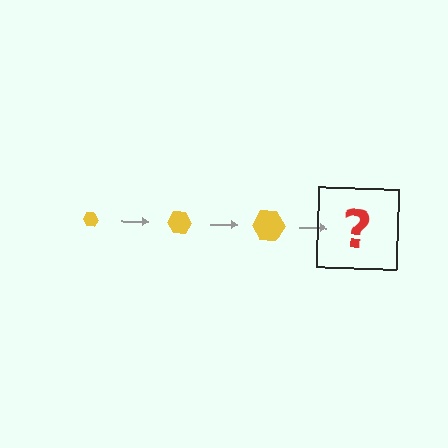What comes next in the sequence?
The next element should be a yellow hexagon, larger than the previous one.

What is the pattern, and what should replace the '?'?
The pattern is that the hexagon gets progressively larger each step. The '?' should be a yellow hexagon, larger than the previous one.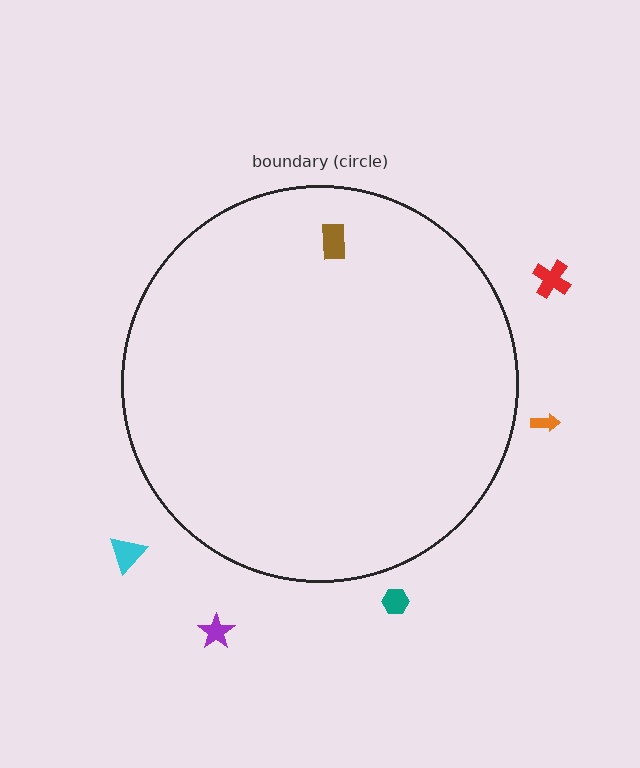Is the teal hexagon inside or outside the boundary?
Outside.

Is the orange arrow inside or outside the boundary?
Outside.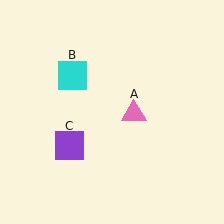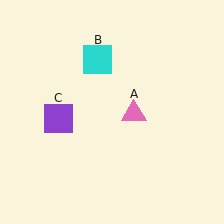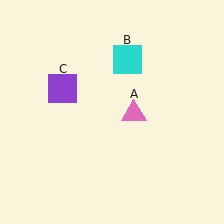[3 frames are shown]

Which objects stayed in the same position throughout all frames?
Pink triangle (object A) remained stationary.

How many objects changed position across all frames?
2 objects changed position: cyan square (object B), purple square (object C).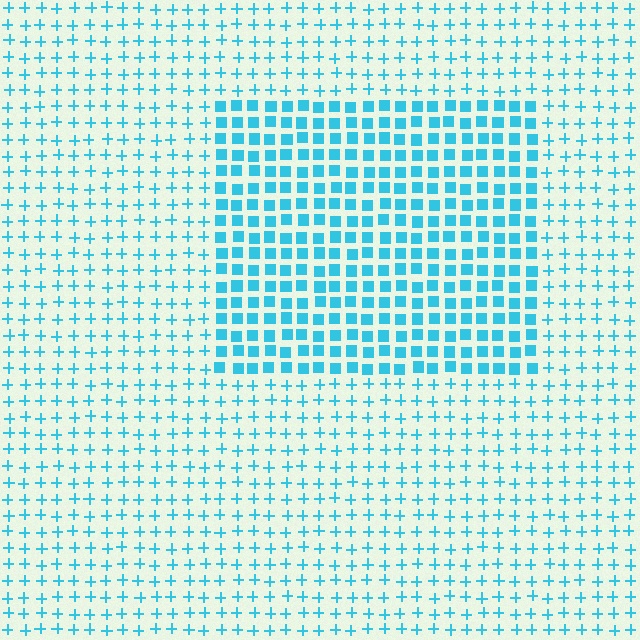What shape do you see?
I see a rectangle.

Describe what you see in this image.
The image is filled with small cyan elements arranged in a uniform grid. A rectangle-shaped region contains squares, while the surrounding area contains plus signs. The boundary is defined purely by the change in element shape.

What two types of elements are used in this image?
The image uses squares inside the rectangle region and plus signs outside it.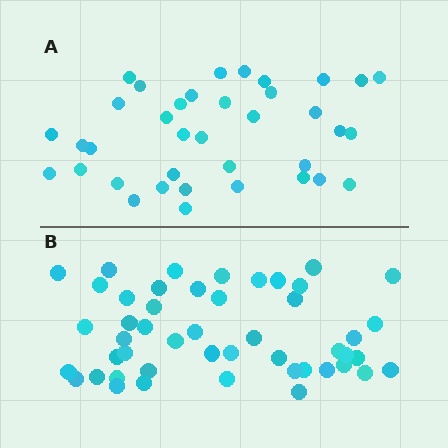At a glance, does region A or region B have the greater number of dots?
Region B (the bottom region) has more dots.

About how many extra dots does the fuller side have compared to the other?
Region B has roughly 12 or so more dots than region A.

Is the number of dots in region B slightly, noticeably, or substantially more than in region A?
Region B has noticeably more, but not dramatically so. The ratio is roughly 1.3 to 1.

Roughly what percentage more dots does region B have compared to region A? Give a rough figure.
About 30% more.